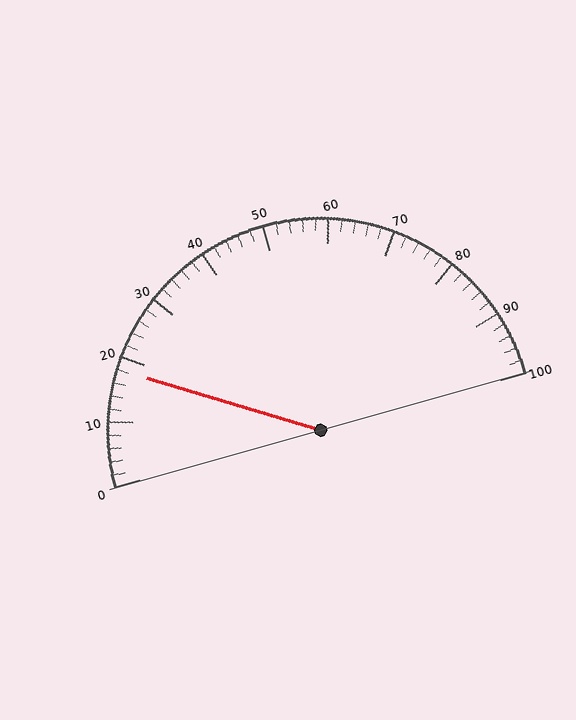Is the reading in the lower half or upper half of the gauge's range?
The reading is in the lower half of the range (0 to 100).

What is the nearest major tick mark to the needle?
The nearest major tick mark is 20.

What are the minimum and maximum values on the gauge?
The gauge ranges from 0 to 100.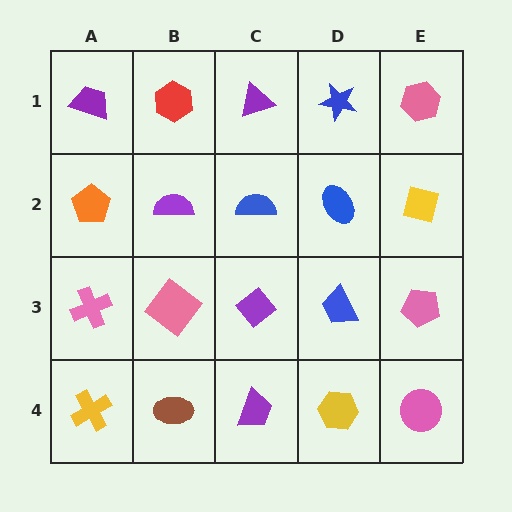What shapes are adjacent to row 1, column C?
A blue semicircle (row 2, column C), a red hexagon (row 1, column B), a blue star (row 1, column D).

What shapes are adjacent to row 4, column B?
A pink diamond (row 3, column B), a yellow cross (row 4, column A), a purple trapezoid (row 4, column C).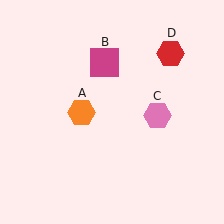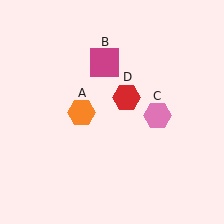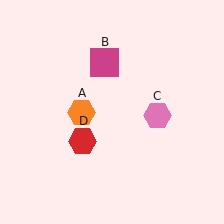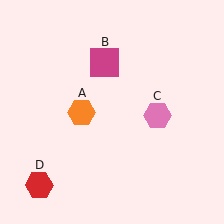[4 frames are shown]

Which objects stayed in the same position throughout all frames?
Orange hexagon (object A) and magenta square (object B) and pink hexagon (object C) remained stationary.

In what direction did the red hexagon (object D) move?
The red hexagon (object D) moved down and to the left.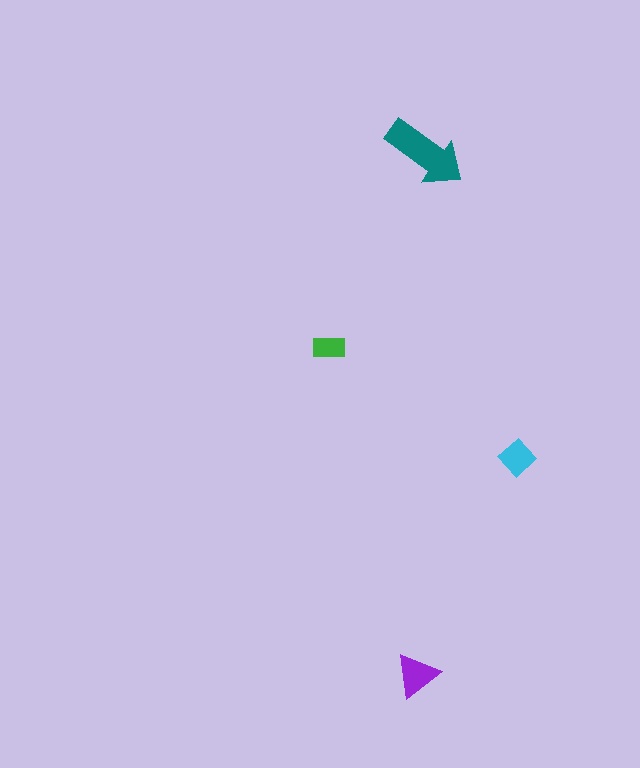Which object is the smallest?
The green rectangle.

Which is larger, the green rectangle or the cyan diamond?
The cyan diamond.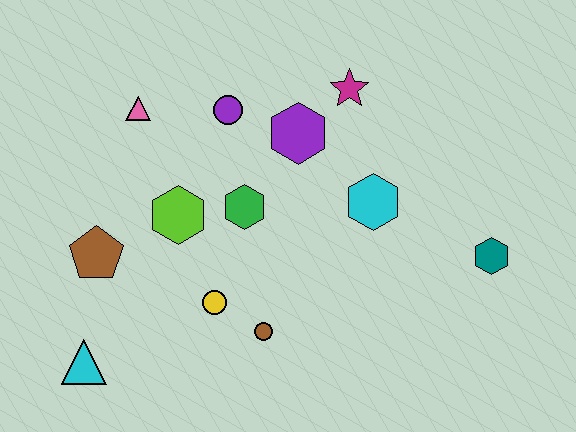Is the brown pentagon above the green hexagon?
No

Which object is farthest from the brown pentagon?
The teal hexagon is farthest from the brown pentagon.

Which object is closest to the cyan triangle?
The brown pentagon is closest to the cyan triangle.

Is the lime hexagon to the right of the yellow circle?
No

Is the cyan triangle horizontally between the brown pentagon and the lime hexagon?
No